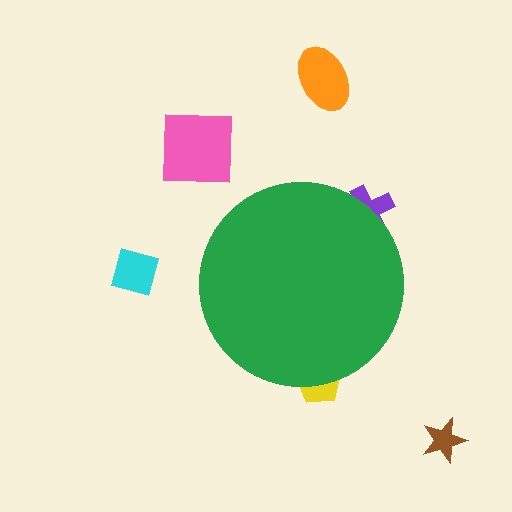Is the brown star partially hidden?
No, the brown star is fully visible.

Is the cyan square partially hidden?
No, the cyan square is fully visible.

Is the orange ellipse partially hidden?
No, the orange ellipse is fully visible.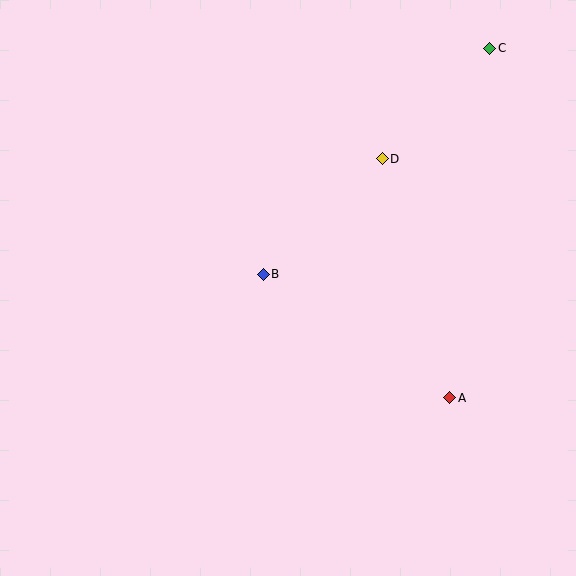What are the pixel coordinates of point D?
Point D is at (382, 159).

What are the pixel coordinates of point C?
Point C is at (490, 48).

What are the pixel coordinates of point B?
Point B is at (263, 274).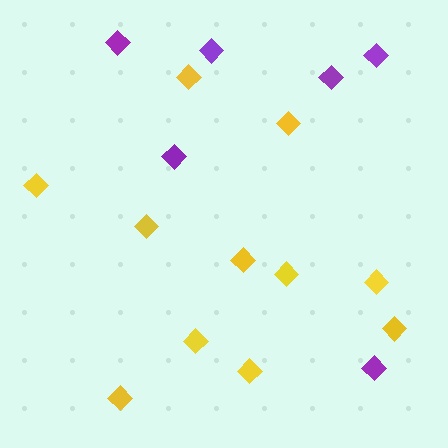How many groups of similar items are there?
There are 2 groups: one group of yellow diamonds (11) and one group of purple diamonds (6).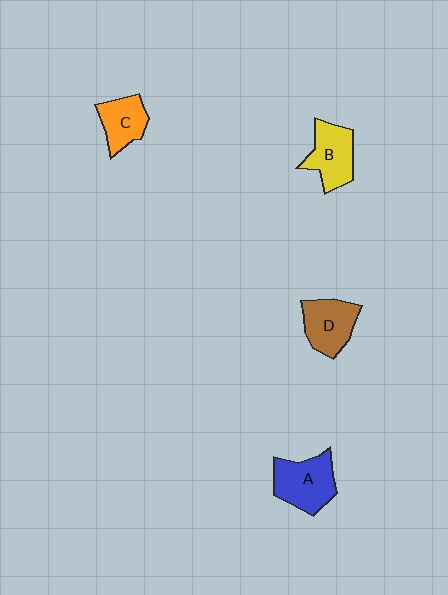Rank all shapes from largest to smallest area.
From largest to smallest: A (blue), B (yellow), D (brown), C (orange).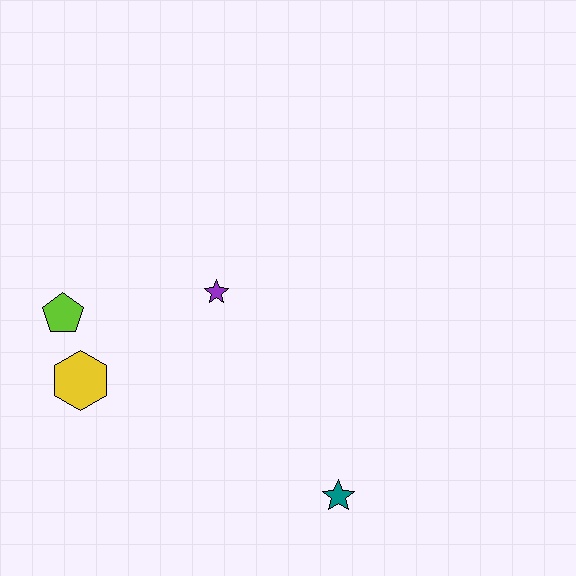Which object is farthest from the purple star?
The teal star is farthest from the purple star.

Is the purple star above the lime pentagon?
Yes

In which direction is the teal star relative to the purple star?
The teal star is below the purple star.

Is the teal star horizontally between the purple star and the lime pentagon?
No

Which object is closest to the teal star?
The purple star is closest to the teal star.